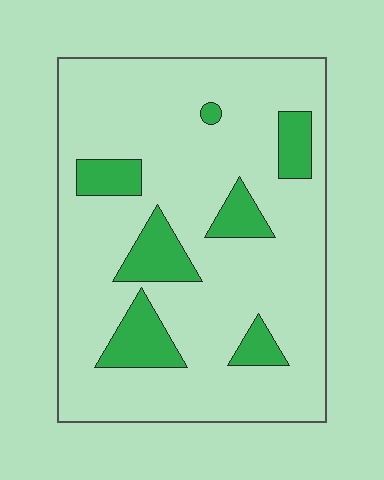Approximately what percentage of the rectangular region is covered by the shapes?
Approximately 15%.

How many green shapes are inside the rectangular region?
7.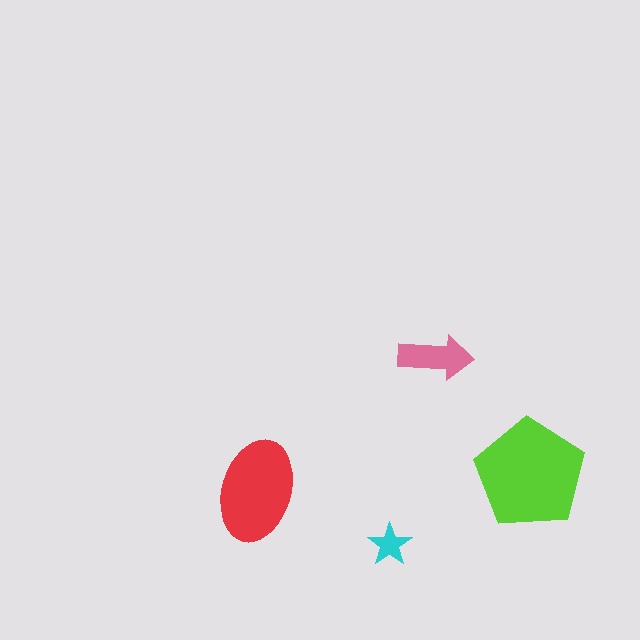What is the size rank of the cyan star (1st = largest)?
4th.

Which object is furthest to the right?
The lime pentagon is rightmost.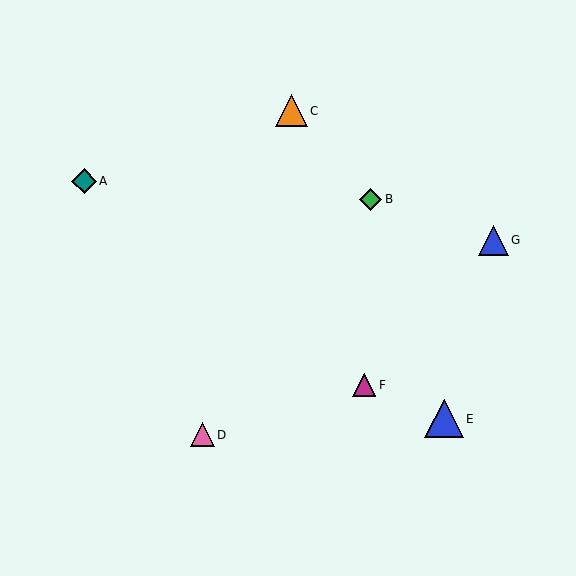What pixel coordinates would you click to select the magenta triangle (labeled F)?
Click at (364, 385) to select the magenta triangle F.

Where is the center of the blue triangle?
The center of the blue triangle is at (444, 419).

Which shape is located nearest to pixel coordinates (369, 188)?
The green diamond (labeled B) at (371, 199) is nearest to that location.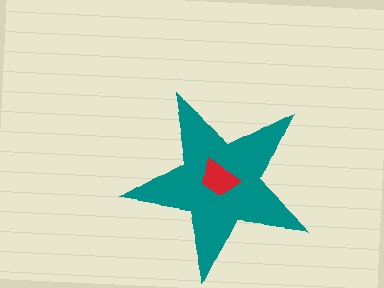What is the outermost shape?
The teal star.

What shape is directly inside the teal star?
The red trapezoid.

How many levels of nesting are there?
2.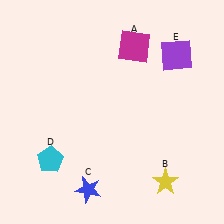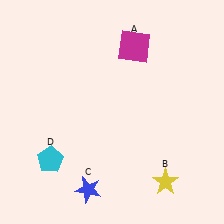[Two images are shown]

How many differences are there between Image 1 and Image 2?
There is 1 difference between the two images.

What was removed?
The purple square (E) was removed in Image 2.